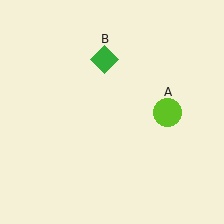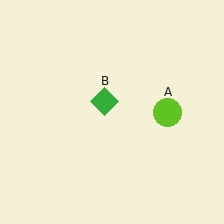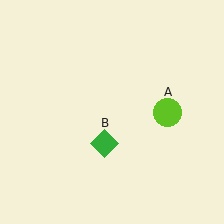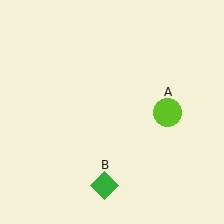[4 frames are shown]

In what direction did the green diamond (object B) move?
The green diamond (object B) moved down.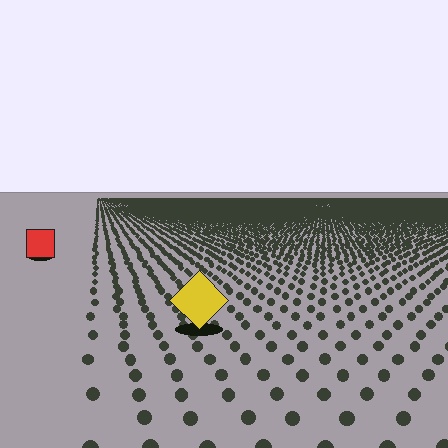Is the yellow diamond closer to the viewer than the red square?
Yes. The yellow diamond is closer — you can tell from the texture gradient: the ground texture is coarser near it.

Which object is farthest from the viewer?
The red square is farthest from the viewer. It appears smaller and the ground texture around it is denser.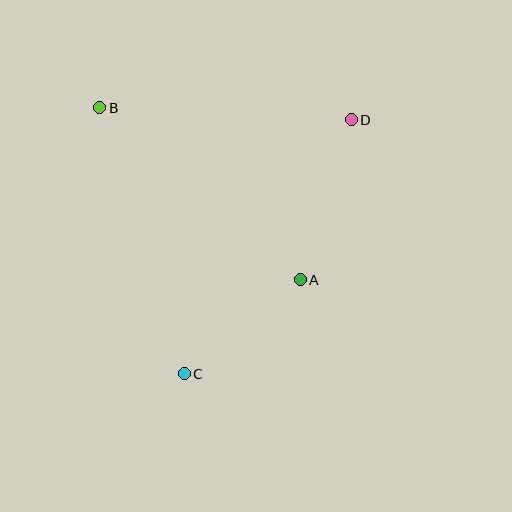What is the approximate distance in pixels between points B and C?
The distance between B and C is approximately 279 pixels.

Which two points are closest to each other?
Points A and C are closest to each other.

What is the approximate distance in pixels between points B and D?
The distance between B and D is approximately 252 pixels.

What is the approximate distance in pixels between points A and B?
The distance between A and B is approximately 264 pixels.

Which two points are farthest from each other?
Points C and D are farthest from each other.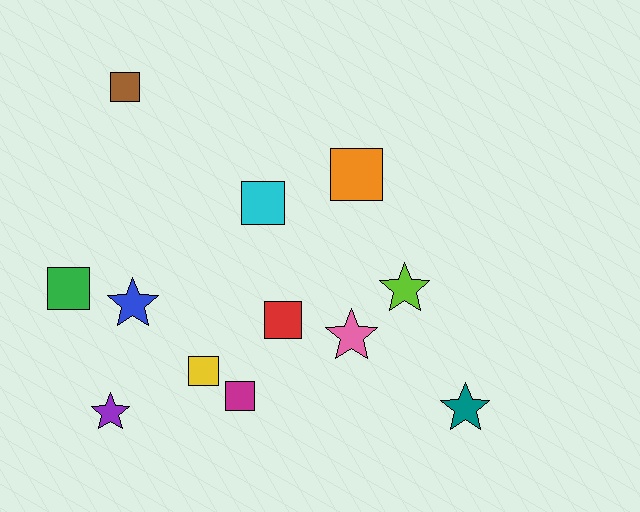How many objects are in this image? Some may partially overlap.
There are 12 objects.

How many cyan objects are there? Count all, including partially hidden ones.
There is 1 cyan object.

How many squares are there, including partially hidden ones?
There are 7 squares.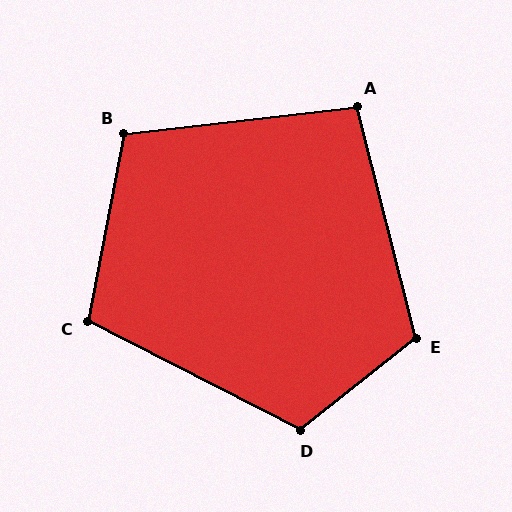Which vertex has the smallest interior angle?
A, at approximately 98 degrees.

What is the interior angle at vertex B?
Approximately 107 degrees (obtuse).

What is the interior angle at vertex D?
Approximately 114 degrees (obtuse).